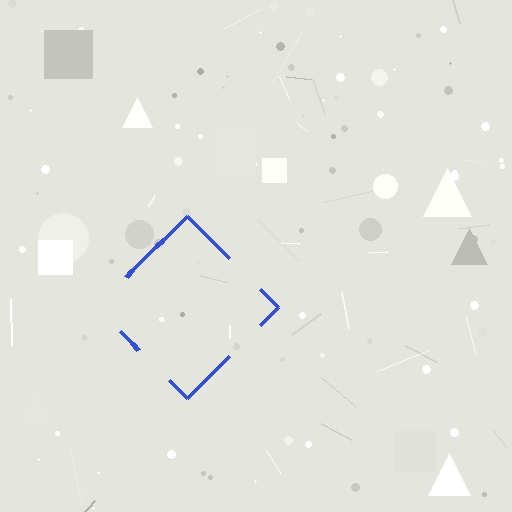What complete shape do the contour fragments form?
The contour fragments form a diamond.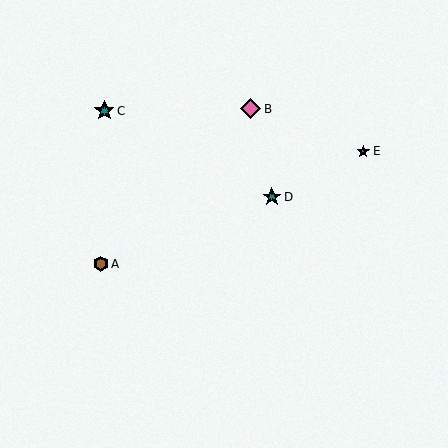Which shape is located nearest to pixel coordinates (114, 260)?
The brown hexagon (labeled A) at (101, 264) is nearest to that location.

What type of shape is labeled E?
Shape E is a purple star.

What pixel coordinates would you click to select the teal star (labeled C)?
Click at (104, 111) to select the teal star C.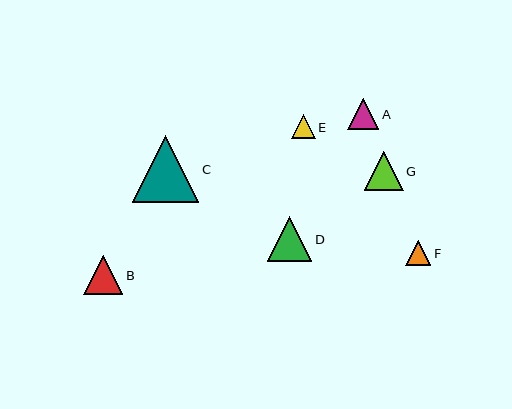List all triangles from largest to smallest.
From largest to smallest: C, D, B, G, A, F, E.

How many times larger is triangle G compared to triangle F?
Triangle G is approximately 1.6 times the size of triangle F.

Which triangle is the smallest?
Triangle E is the smallest with a size of approximately 23 pixels.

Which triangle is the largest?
Triangle C is the largest with a size of approximately 66 pixels.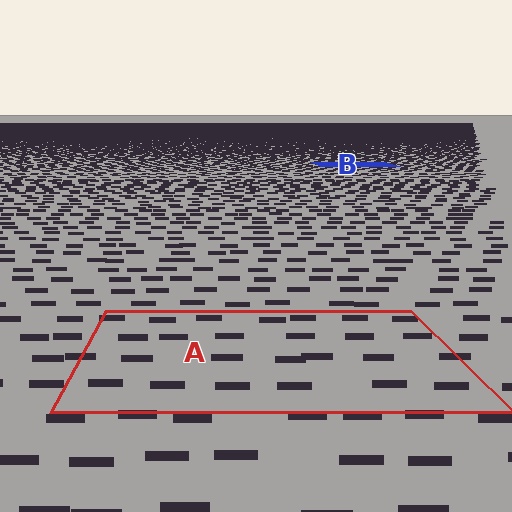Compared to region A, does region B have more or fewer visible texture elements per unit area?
Region B has more texture elements per unit area — they are packed more densely because it is farther away.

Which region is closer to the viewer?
Region A is closer. The texture elements there are larger and more spread out.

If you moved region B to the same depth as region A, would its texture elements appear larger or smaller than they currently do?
They would appear larger. At a closer depth, the same texture elements are projected at a bigger on-screen size.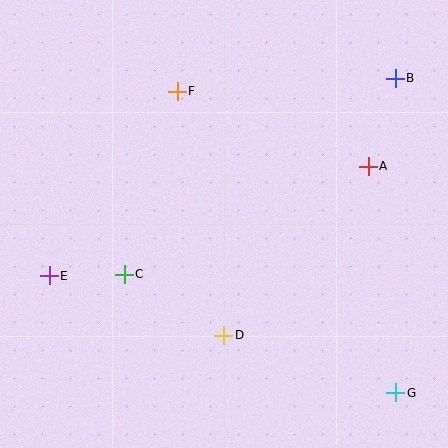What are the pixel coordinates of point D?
Point D is at (224, 335).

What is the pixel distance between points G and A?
The distance between G and A is 228 pixels.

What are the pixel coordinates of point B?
Point B is at (395, 78).